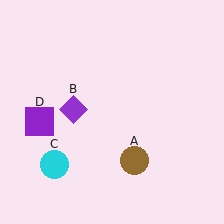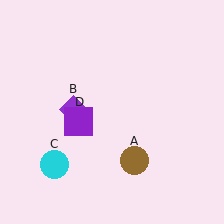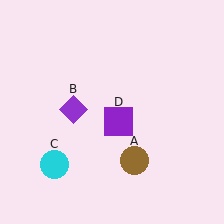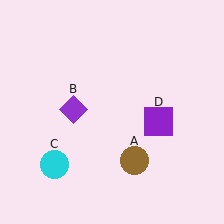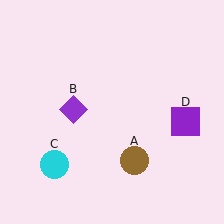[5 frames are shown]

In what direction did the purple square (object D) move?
The purple square (object D) moved right.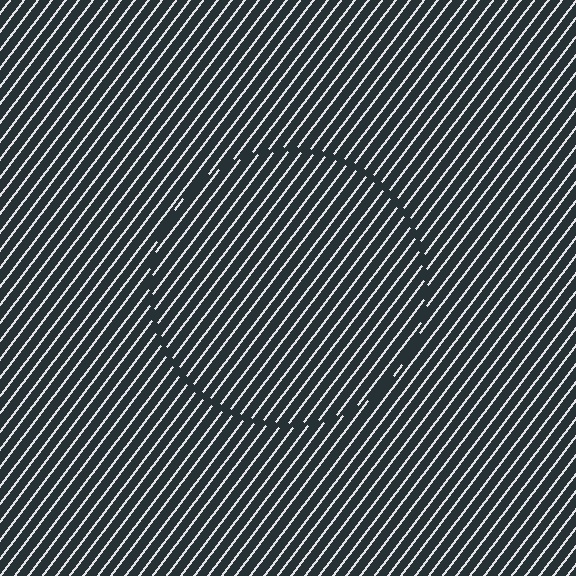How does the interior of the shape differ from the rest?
The interior of the shape contains the same grating, shifted by half a period — the contour is defined by the phase discontinuity where line-ends from the inner and outer gratings abut.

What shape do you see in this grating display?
An illusory circle. The interior of the shape contains the same grating, shifted by half a period — the contour is defined by the phase discontinuity where line-ends from the inner and outer gratings abut.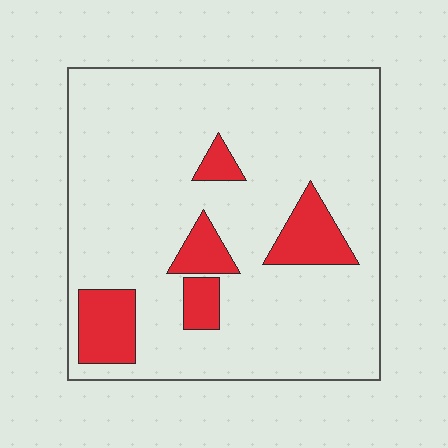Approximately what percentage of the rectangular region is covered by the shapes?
Approximately 15%.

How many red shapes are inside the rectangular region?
5.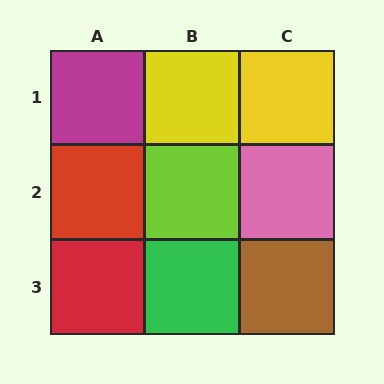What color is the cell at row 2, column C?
Pink.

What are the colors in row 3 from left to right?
Red, green, brown.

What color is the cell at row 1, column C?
Yellow.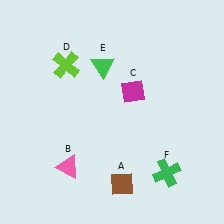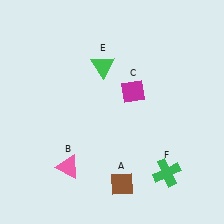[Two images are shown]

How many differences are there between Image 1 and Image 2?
There is 1 difference between the two images.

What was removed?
The lime cross (D) was removed in Image 2.